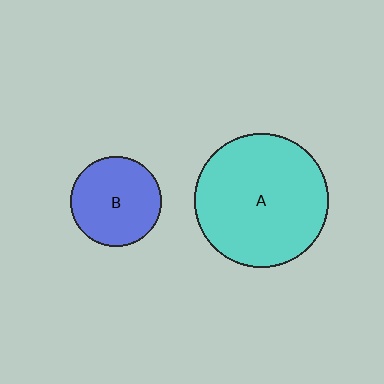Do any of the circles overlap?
No, none of the circles overlap.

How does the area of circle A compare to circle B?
Approximately 2.2 times.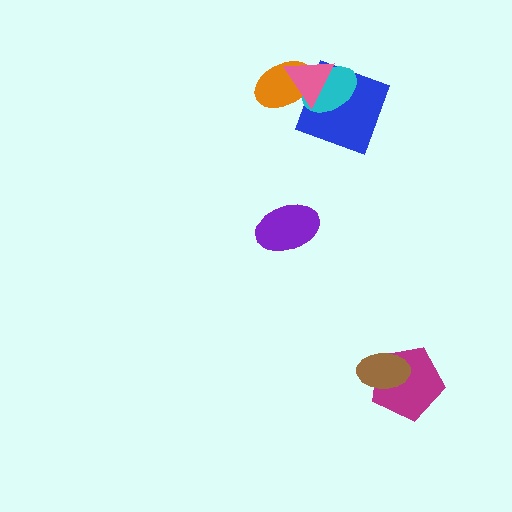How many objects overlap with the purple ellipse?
0 objects overlap with the purple ellipse.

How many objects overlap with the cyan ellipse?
3 objects overlap with the cyan ellipse.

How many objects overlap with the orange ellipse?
2 objects overlap with the orange ellipse.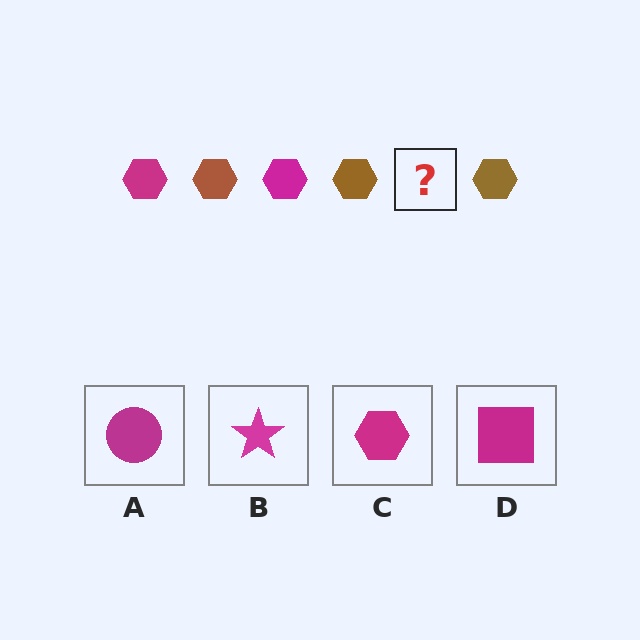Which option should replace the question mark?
Option C.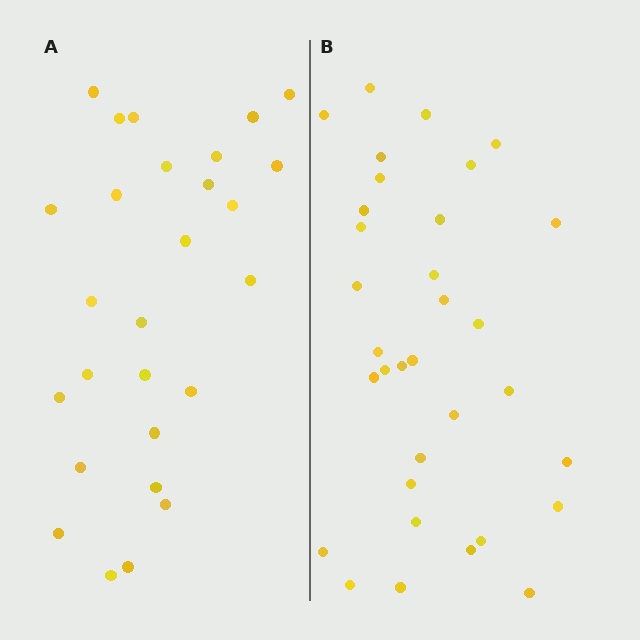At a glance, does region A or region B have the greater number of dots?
Region B (the right region) has more dots.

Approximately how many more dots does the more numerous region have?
Region B has about 6 more dots than region A.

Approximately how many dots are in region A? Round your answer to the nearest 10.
About 30 dots. (The exact count is 27, which rounds to 30.)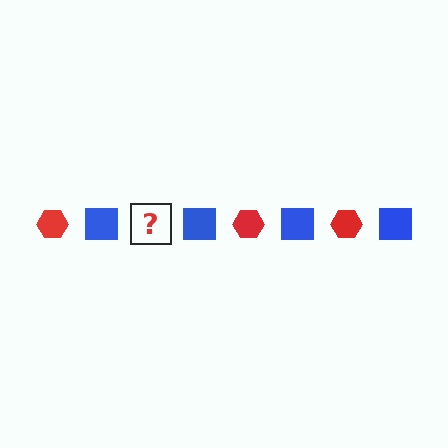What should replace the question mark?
The question mark should be replaced with a red hexagon.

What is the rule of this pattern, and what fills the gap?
The rule is that the pattern alternates between red hexagon and blue square. The gap should be filled with a red hexagon.